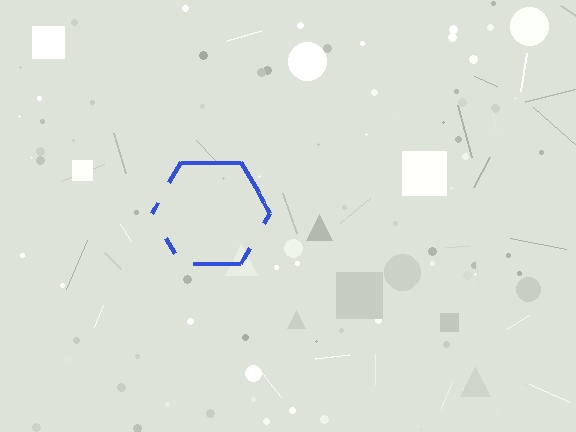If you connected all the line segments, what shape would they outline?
They would outline a hexagon.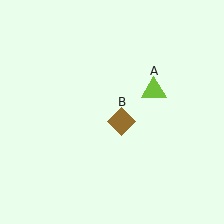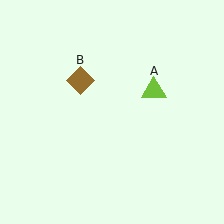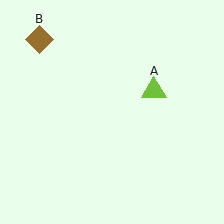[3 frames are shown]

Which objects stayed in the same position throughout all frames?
Lime triangle (object A) remained stationary.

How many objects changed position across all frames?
1 object changed position: brown diamond (object B).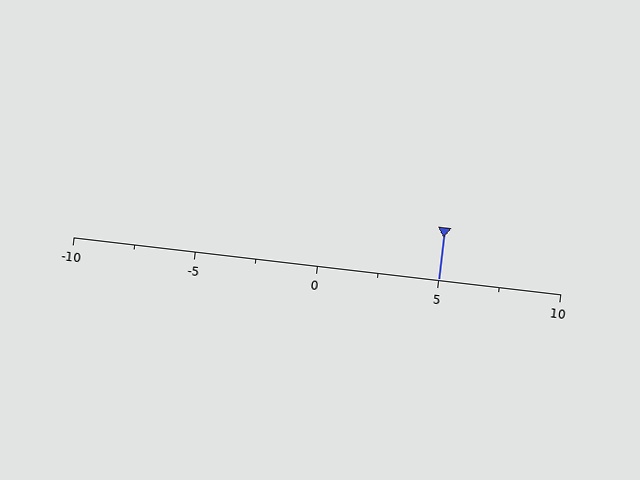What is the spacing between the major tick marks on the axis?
The major ticks are spaced 5 apart.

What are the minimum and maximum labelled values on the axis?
The axis runs from -10 to 10.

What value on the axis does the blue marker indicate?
The marker indicates approximately 5.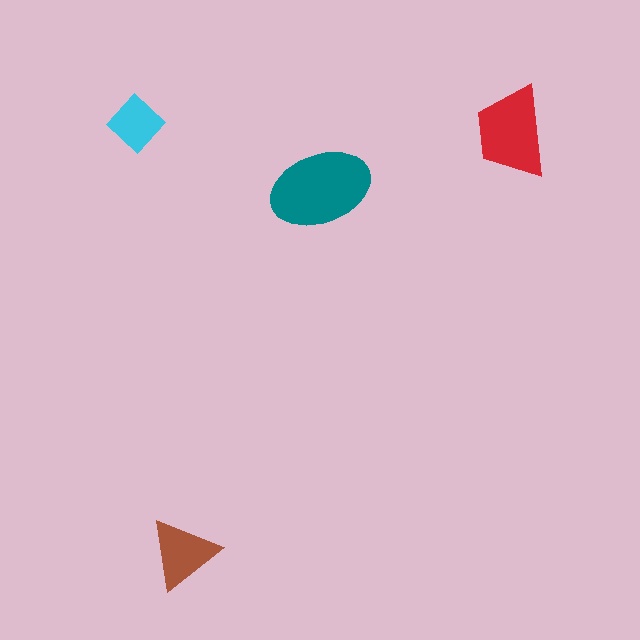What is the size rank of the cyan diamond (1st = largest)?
4th.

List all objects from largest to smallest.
The teal ellipse, the red trapezoid, the brown triangle, the cyan diamond.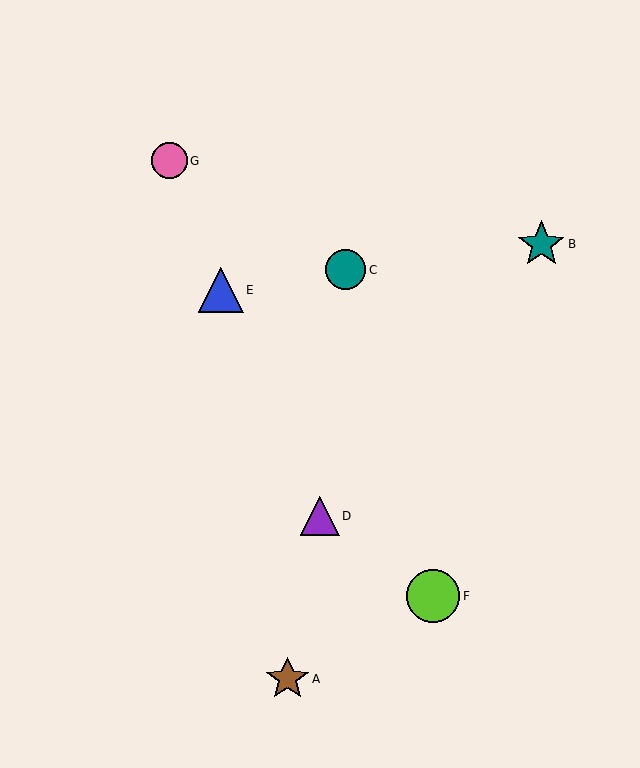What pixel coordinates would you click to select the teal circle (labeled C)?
Click at (346, 270) to select the teal circle C.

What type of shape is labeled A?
Shape A is a brown star.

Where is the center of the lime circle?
The center of the lime circle is at (433, 596).